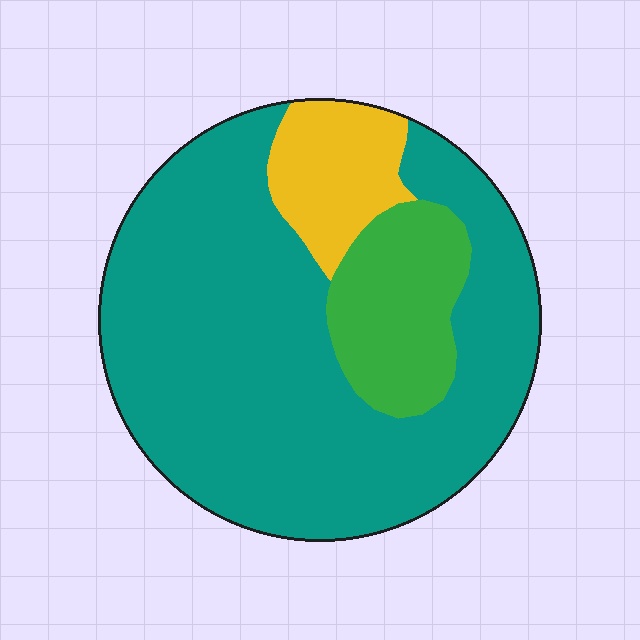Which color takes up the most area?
Teal, at roughly 75%.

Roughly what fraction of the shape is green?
Green takes up less than a quarter of the shape.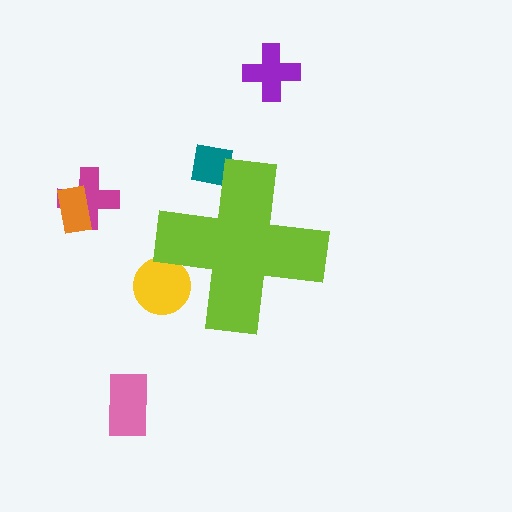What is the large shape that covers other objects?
A lime cross.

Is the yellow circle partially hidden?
Yes, the yellow circle is partially hidden behind the lime cross.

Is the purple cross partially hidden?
No, the purple cross is fully visible.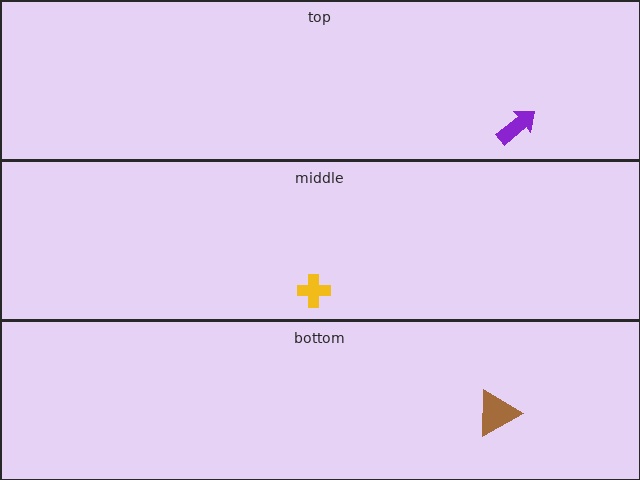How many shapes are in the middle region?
1.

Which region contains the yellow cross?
The middle region.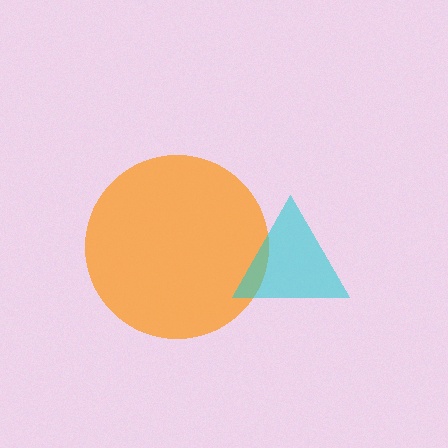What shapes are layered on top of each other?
The layered shapes are: an orange circle, a cyan triangle.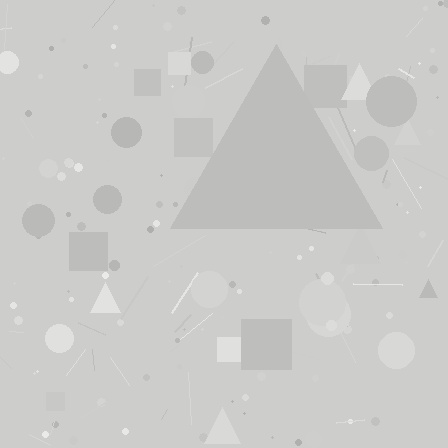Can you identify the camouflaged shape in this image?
The camouflaged shape is a triangle.